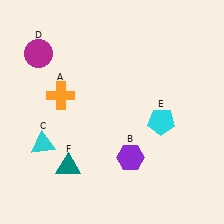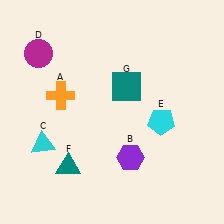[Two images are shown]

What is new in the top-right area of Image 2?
A teal square (G) was added in the top-right area of Image 2.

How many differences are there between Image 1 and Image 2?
There is 1 difference between the two images.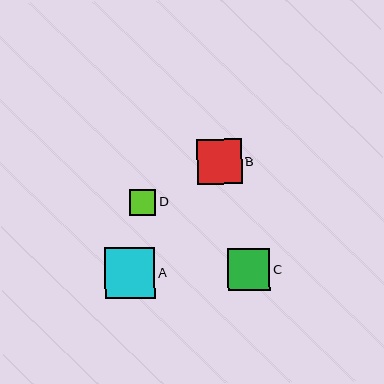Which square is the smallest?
Square D is the smallest with a size of approximately 26 pixels.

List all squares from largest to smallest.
From largest to smallest: A, B, C, D.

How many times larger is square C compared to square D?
Square C is approximately 1.6 times the size of square D.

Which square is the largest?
Square A is the largest with a size of approximately 51 pixels.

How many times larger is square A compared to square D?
Square A is approximately 1.9 times the size of square D.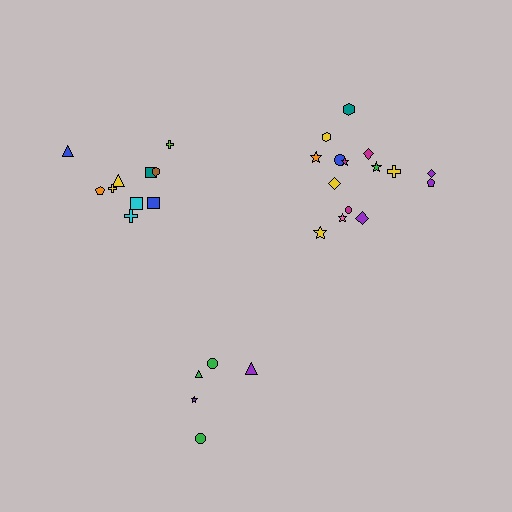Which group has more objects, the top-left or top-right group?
The top-right group.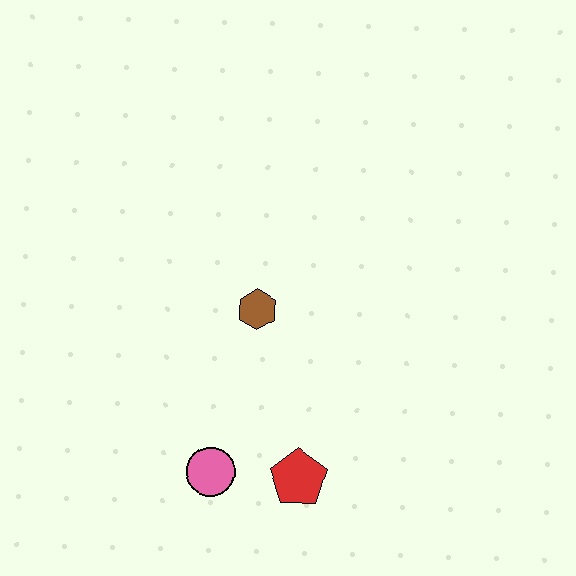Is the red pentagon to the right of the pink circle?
Yes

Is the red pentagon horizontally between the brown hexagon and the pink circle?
No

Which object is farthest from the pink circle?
The brown hexagon is farthest from the pink circle.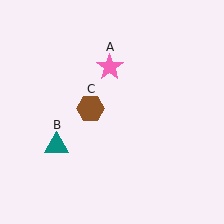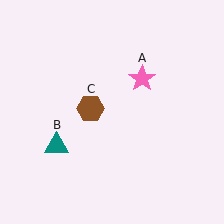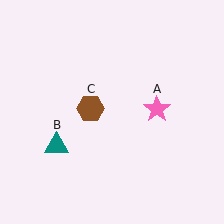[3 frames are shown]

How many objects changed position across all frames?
1 object changed position: pink star (object A).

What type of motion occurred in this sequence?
The pink star (object A) rotated clockwise around the center of the scene.